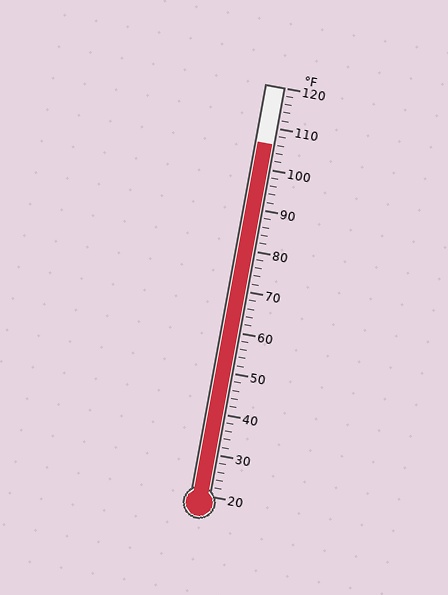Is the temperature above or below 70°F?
The temperature is above 70°F.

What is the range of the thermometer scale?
The thermometer scale ranges from 20°F to 120°F.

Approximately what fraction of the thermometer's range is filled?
The thermometer is filled to approximately 85% of its range.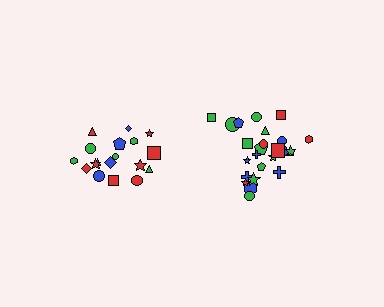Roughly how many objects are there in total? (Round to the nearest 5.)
Roughly 45 objects in total.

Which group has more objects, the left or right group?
The right group.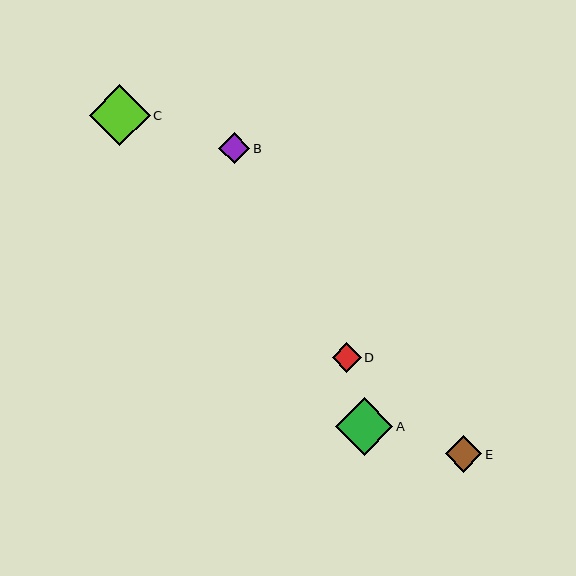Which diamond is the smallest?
Diamond D is the smallest with a size of approximately 29 pixels.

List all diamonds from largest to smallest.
From largest to smallest: C, A, E, B, D.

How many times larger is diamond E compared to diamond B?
Diamond E is approximately 1.2 times the size of diamond B.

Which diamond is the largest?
Diamond C is the largest with a size of approximately 61 pixels.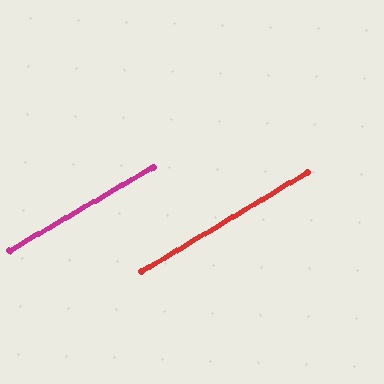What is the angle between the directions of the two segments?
Approximately 1 degree.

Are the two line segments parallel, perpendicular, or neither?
Parallel — their directions differ by only 0.6°.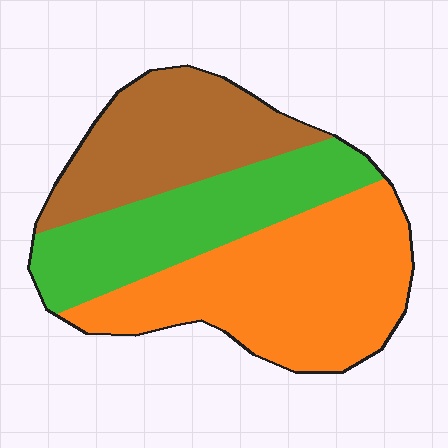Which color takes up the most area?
Orange, at roughly 45%.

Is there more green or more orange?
Orange.